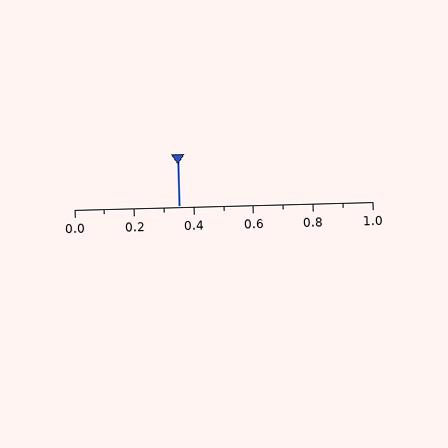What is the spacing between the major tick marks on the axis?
The major ticks are spaced 0.2 apart.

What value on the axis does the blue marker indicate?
The marker indicates approximately 0.35.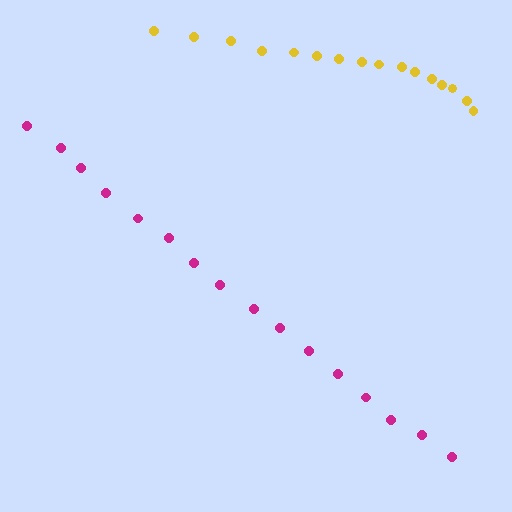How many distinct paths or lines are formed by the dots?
There are 2 distinct paths.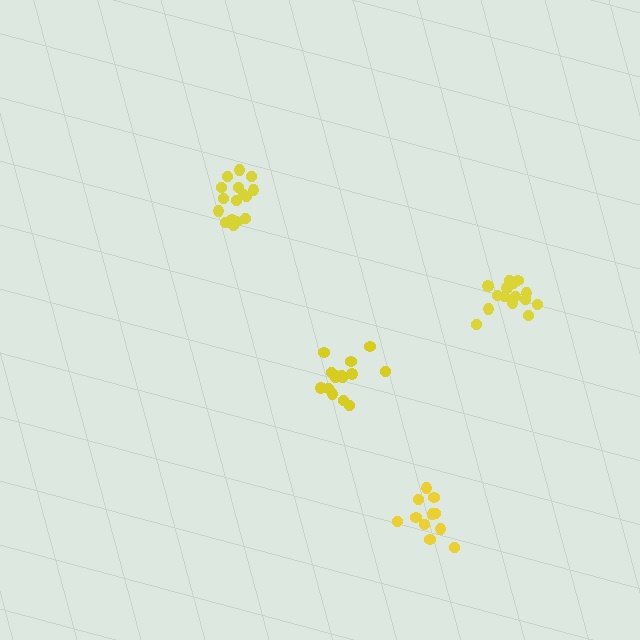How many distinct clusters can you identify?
There are 4 distinct clusters.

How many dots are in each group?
Group 1: 15 dots, Group 2: 11 dots, Group 3: 16 dots, Group 4: 15 dots (57 total).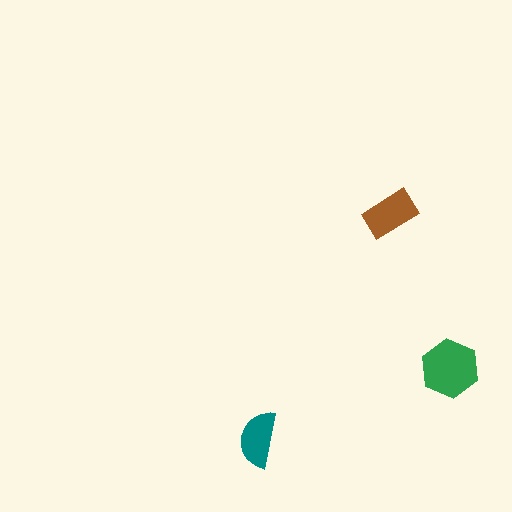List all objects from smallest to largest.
The teal semicircle, the brown rectangle, the green hexagon.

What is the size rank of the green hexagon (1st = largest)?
1st.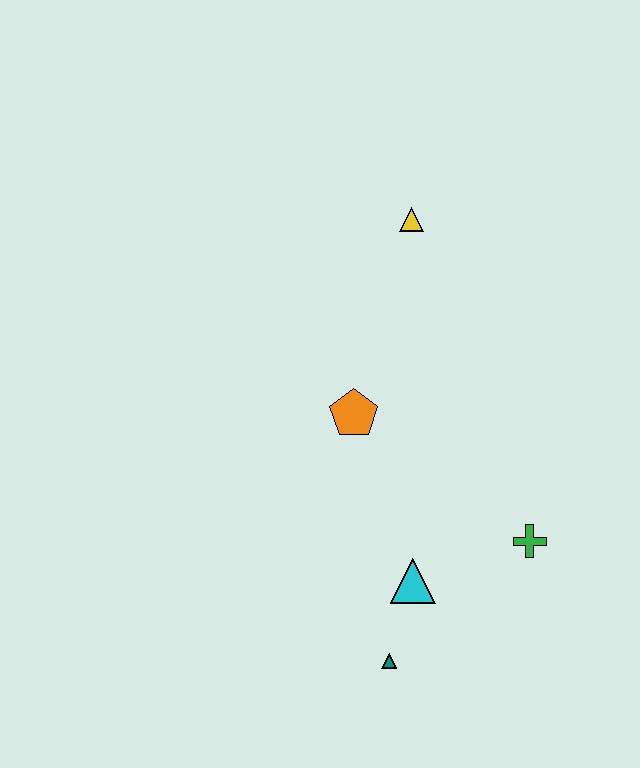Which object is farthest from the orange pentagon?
The teal triangle is farthest from the orange pentagon.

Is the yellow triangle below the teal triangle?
No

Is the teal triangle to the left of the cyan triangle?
Yes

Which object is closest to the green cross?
The cyan triangle is closest to the green cross.